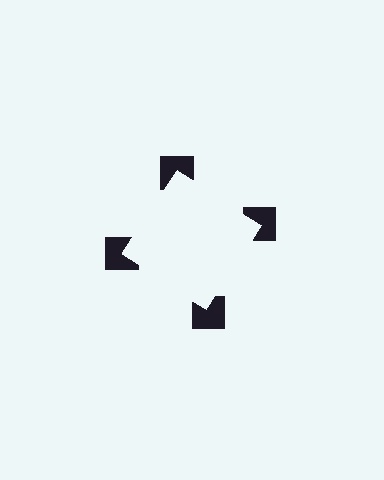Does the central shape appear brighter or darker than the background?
It typically appears slightly brighter than the background, even though no actual brightness change is drawn.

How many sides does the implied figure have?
4 sides.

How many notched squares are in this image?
There are 4 — one at each vertex of the illusory square.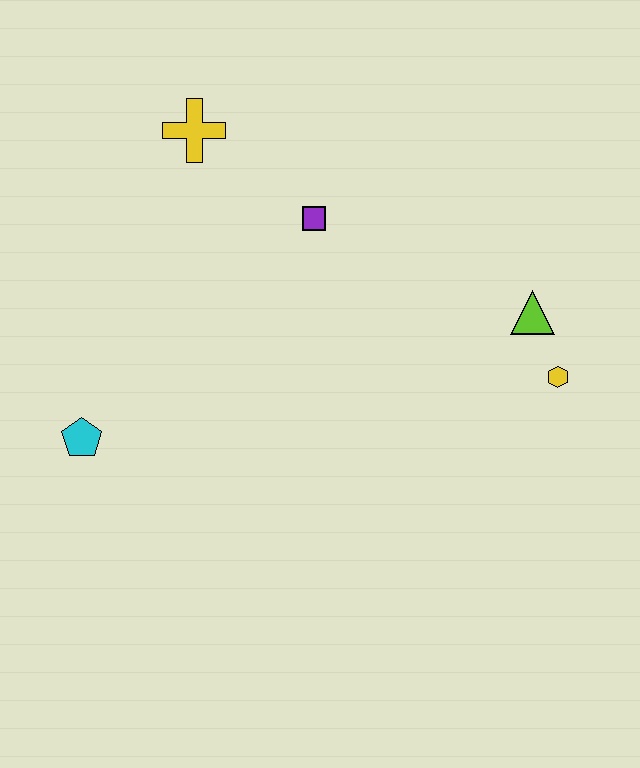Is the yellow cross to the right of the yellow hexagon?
No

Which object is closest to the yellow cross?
The purple square is closest to the yellow cross.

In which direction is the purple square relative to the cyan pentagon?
The purple square is to the right of the cyan pentagon.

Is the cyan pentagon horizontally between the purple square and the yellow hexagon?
No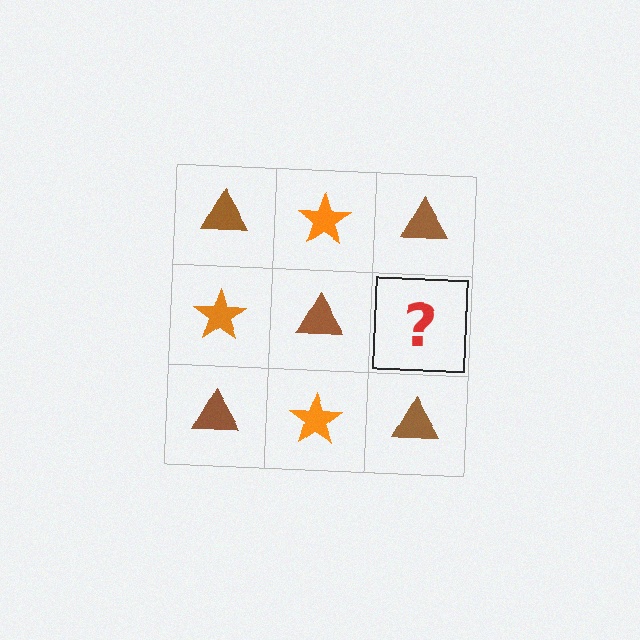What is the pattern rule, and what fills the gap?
The rule is that it alternates brown triangle and orange star in a checkerboard pattern. The gap should be filled with an orange star.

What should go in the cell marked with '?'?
The missing cell should contain an orange star.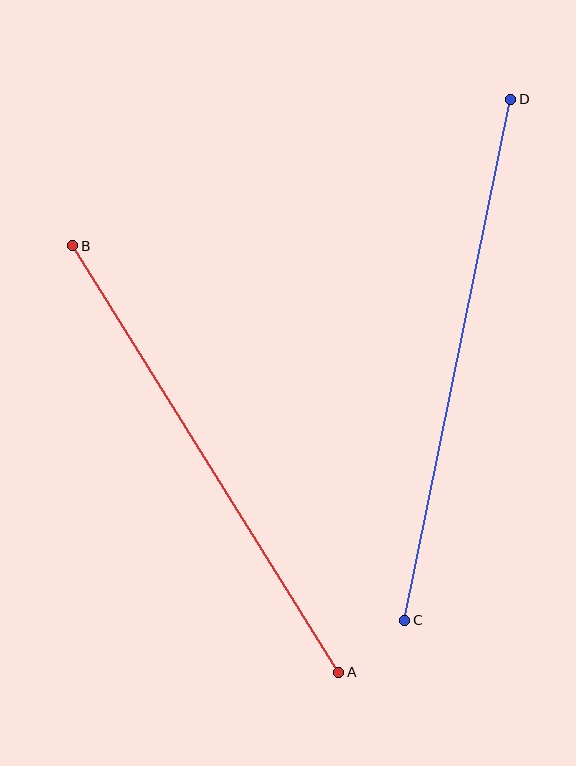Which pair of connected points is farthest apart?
Points C and D are farthest apart.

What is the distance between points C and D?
The distance is approximately 531 pixels.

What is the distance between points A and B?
The distance is approximately 503 pixels.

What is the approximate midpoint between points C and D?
The midpoint is at approximately (458, 360) pixels.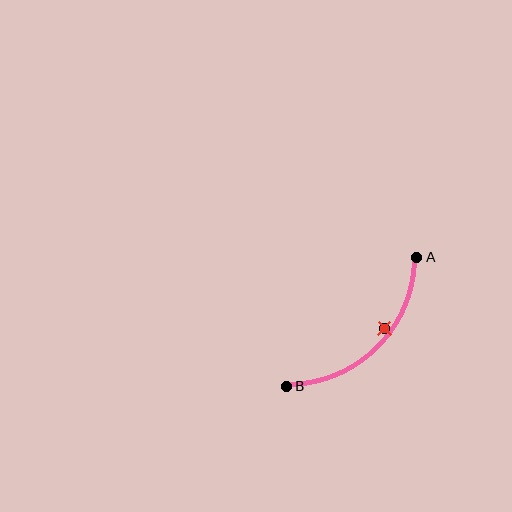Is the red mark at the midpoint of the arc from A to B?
No — the red mark does not lie on the arc at all. It sits slightly inside the curve.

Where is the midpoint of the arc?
The arc midpoint is the point on the curve farthest from the straight line joining A and B. It sits below and to the right of that line.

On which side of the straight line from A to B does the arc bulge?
The arc bulges below and to the right of the straight line connecting A and B.